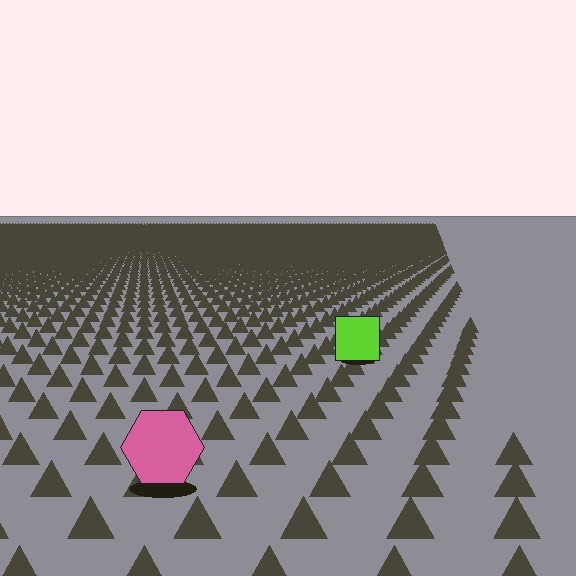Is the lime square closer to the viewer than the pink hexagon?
No. The pink hexagon is closer — you can tell from the texture gradient: the ground texture is coarser near it.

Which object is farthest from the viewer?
The lime square is farthest from the viewer. It appears smaller and the ground texture around it is denser.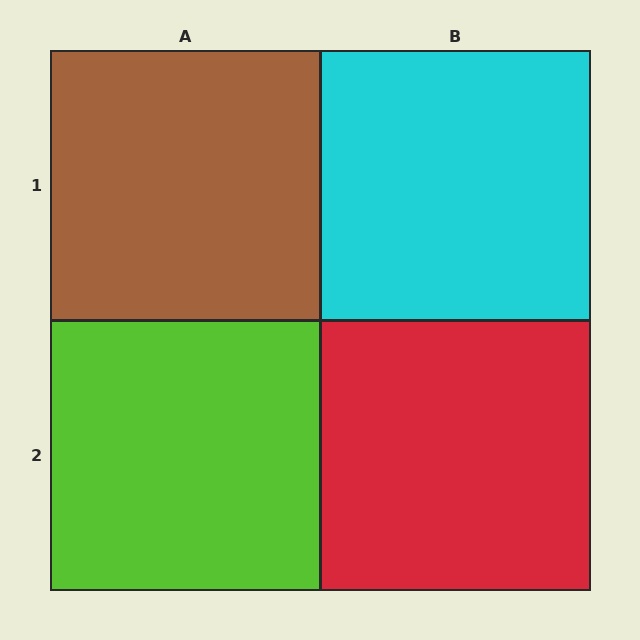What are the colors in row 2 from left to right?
Lime, red.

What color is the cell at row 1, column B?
Cyan.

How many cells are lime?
1 cell is lime.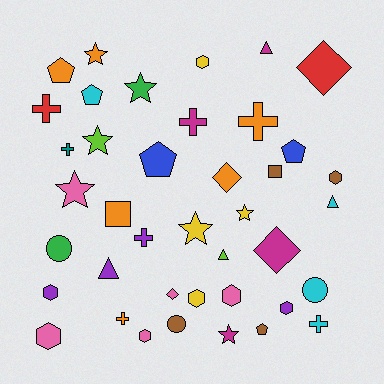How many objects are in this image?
There are 40 objects.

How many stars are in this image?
There are 7 stars.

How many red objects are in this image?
There are 2 red objects.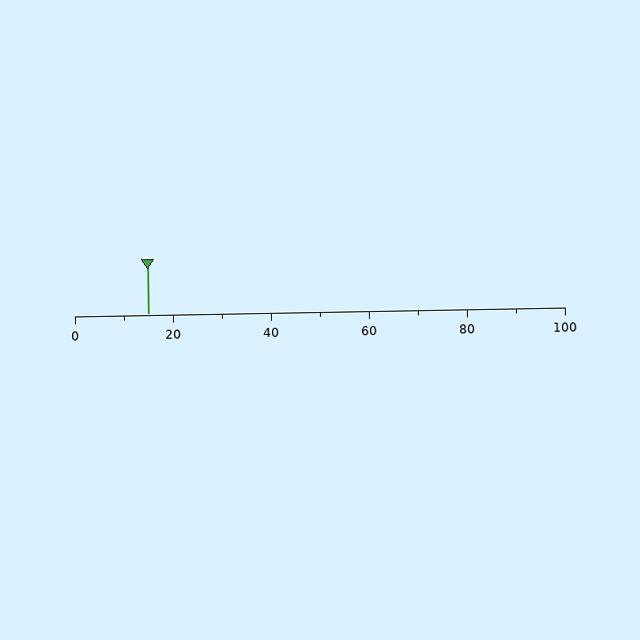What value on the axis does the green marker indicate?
The marker indicates approximately 15.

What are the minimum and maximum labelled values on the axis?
The axis runs from 0 to 100.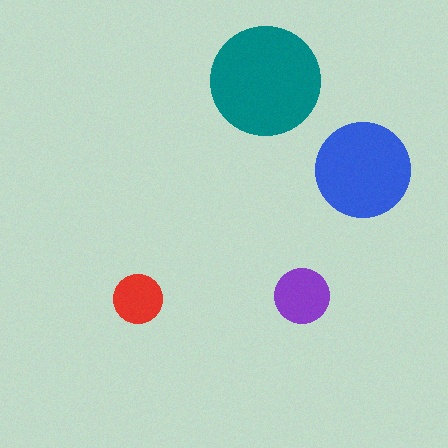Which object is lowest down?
The red circle is bottommost.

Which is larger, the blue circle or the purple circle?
The blue one.